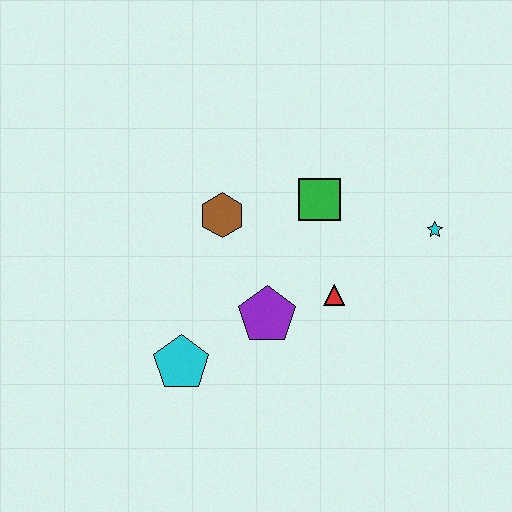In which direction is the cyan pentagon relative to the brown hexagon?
The cyan pentagon is below the brown hexagon.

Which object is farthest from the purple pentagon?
The cyan star is farthest from the purple pentagon.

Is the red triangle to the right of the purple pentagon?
Yes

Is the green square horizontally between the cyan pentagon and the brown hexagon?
No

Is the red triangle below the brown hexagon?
Yes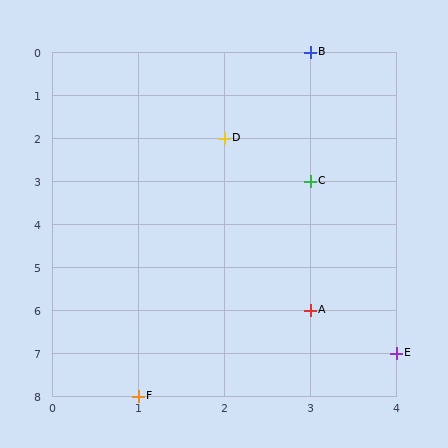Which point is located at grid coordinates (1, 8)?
Point F is at (1, 8).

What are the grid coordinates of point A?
Point A is at grid coordinates (3, 6).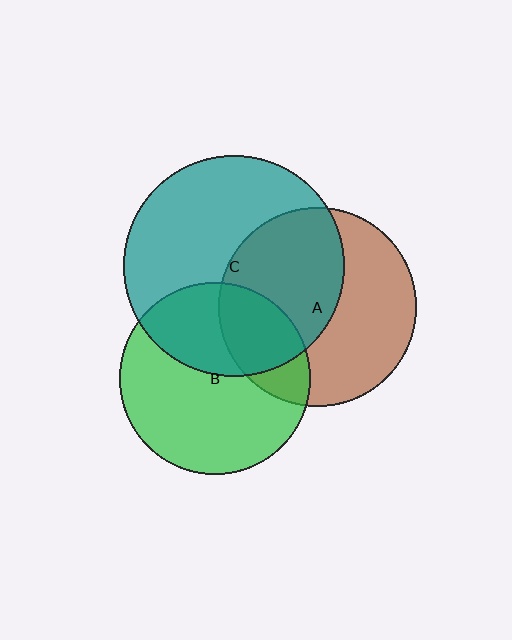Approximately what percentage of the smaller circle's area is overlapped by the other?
Approximately 25%.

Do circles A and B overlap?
Yes.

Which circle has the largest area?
Circle C (teal).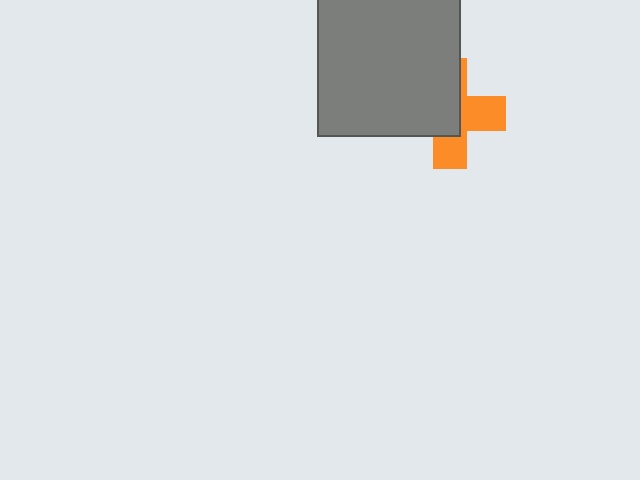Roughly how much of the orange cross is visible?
A small part of it is visible (roughly 45%).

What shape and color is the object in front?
The object in front is a gray square.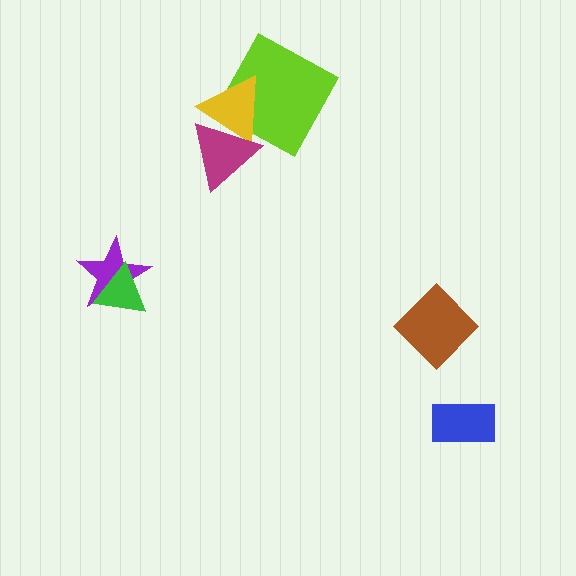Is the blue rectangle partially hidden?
No, no other shape covers it.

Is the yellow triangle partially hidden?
Yes, it is partially covered by another shape.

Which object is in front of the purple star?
The green triangle is in front of the purple star.